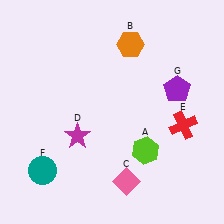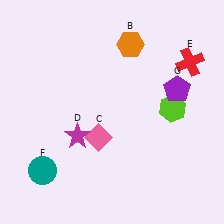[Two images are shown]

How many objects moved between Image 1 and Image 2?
3 objects moved between the two images.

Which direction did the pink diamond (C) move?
The pink diamond (C) moved up.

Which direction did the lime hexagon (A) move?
The lime hexagon (A) moved up.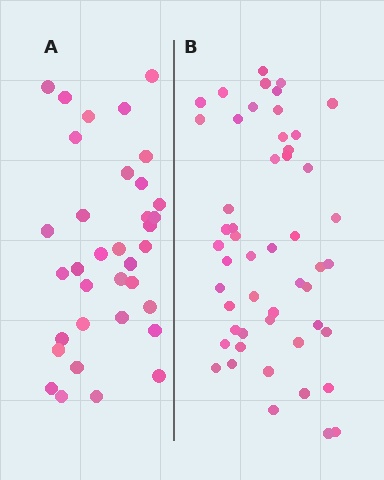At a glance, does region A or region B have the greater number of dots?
Region B (the right region) has more dots.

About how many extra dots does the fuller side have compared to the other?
Region B has approximately 15 more dots than region A.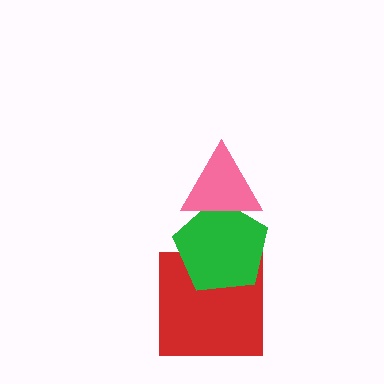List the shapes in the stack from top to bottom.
From top to bottom: the pink triangle, the green pentagon, the red square.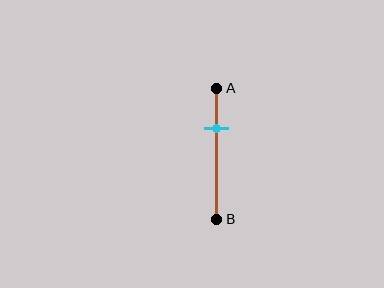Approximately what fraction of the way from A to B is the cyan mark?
The cyan mark is approximately 30% of the way from A to B.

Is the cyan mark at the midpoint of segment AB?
No, the mark is at about 30% from A, not at the 50% midpoint.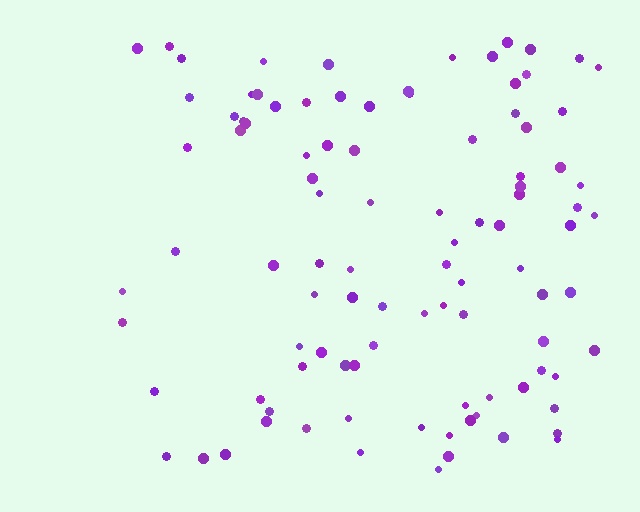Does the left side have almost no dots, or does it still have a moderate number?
Still a moderate number, just noticeably fewer than the right.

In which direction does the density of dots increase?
From left to right, with the right side densest.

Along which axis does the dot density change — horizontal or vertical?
Horizontal.